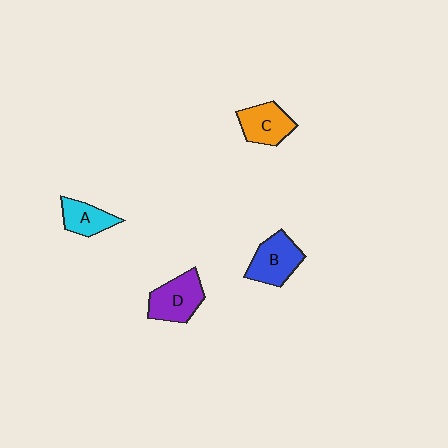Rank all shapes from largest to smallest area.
From largest to smallest: D (purple), B (blue), C (orange), A (cyan).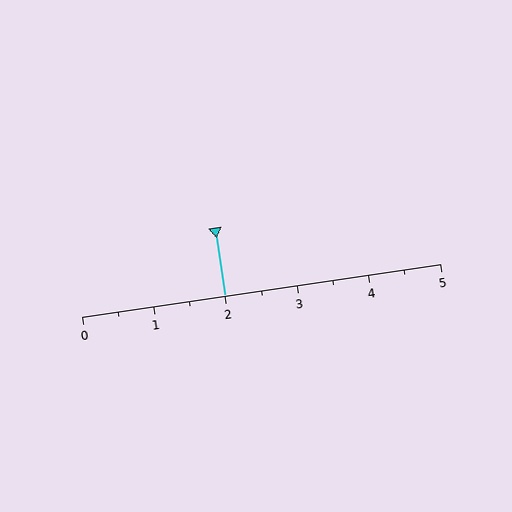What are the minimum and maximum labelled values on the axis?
The axis runs from 0 to 5.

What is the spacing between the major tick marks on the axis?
The major ticks are spaced 1 apart.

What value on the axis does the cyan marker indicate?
The marker indicates approximately 2.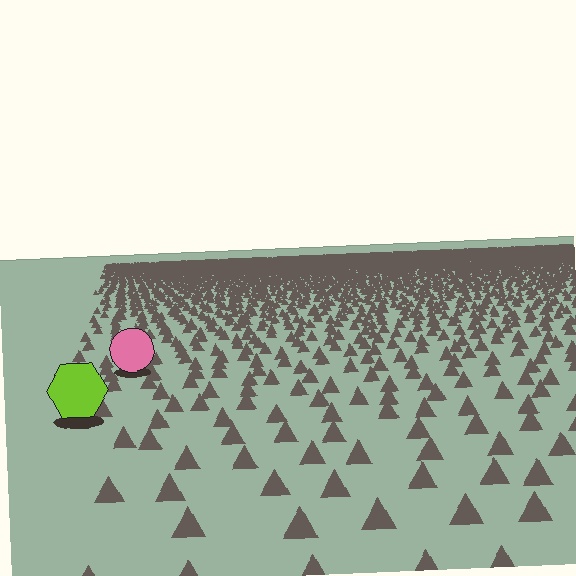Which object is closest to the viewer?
The lime hexagon is closest. The texture marks near it are larger and more spread out.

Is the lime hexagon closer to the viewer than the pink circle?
Yes. The lime hexagon is closer — you can tell from the texture gradient: the ground texture is coarser near it.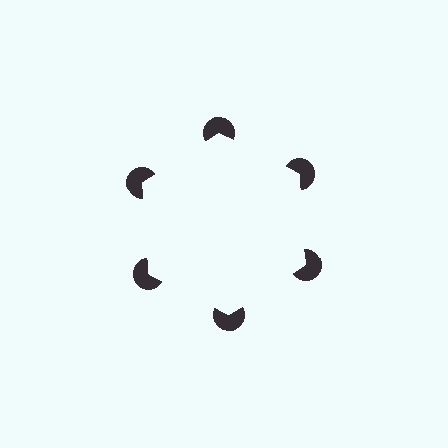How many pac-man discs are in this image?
There are 6 — one at each vertex of the illusory hexagon.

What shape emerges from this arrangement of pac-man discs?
An illusory hexagon — its edges are inferred from the aligned wedge cuts in the pac-man discs, not physically drawn.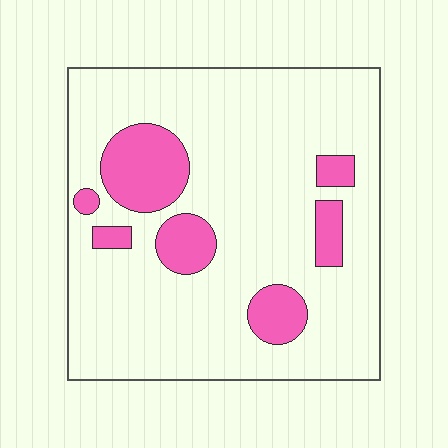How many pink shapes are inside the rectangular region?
7.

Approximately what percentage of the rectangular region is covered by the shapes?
Approximately 15%.